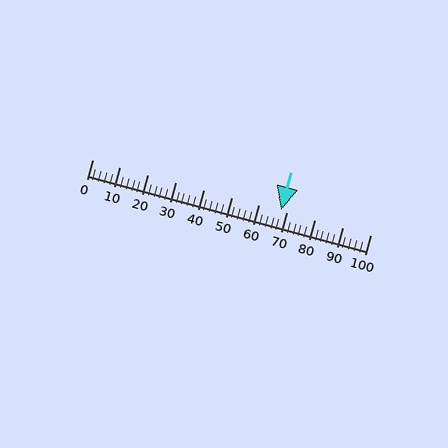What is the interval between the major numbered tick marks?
The major tick marks are spaced 10 units apart.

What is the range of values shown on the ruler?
The ruler shows values from 0 to 100.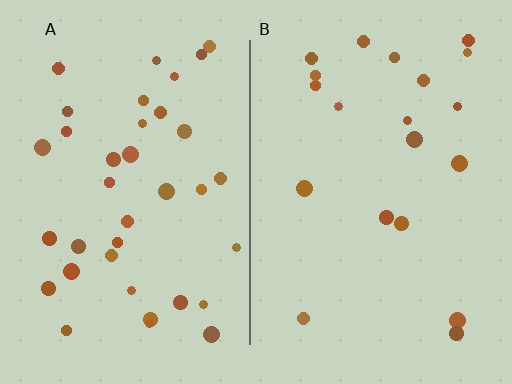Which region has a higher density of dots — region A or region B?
A (the left).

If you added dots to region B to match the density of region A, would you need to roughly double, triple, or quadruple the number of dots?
Approximately double.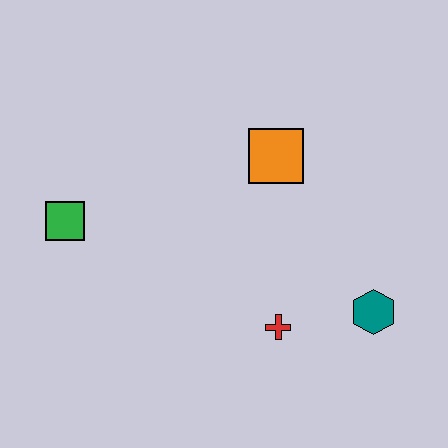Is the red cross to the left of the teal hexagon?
Yes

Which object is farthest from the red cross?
The green square is farthest from the red cross.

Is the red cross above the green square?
No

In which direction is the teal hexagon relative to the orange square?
The teal hexagon is below the orange square.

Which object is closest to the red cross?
The teal hexagon is closest to the red cross.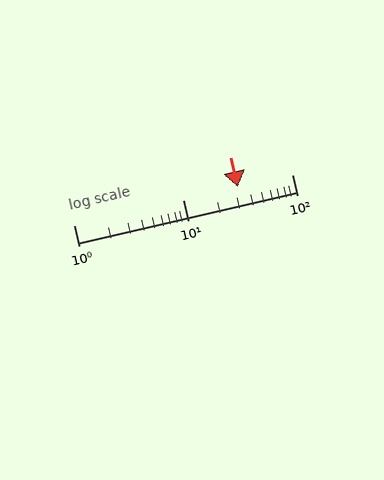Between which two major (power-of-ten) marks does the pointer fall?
The pointer is between 10 and 100.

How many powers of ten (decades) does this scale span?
The scale spans 2 decades, from 1 to 100.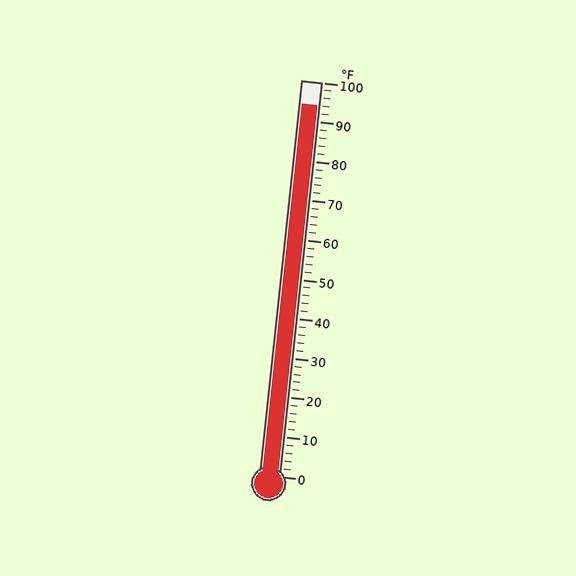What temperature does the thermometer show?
The thermometer shows approximately 94°F.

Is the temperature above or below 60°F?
The temperature is above 60°F.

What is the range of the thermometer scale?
The thermometer scale ranges from 0°F to 100°F.